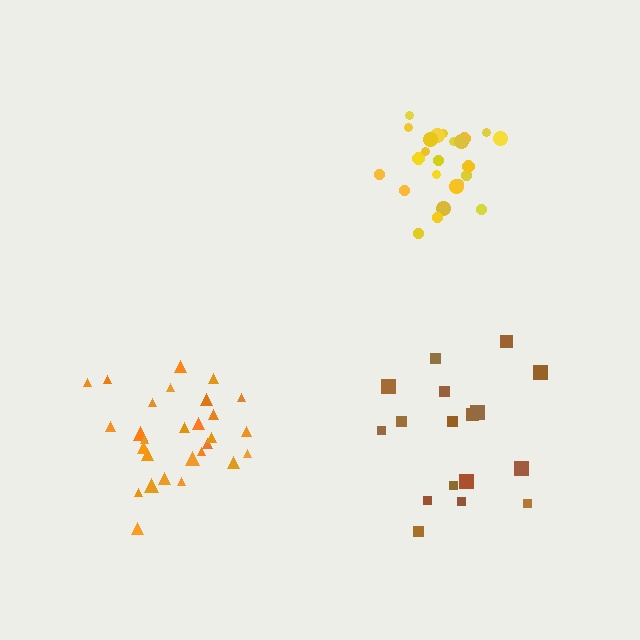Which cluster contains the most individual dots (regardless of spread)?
Orange (28).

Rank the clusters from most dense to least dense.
yellow, orange, brown.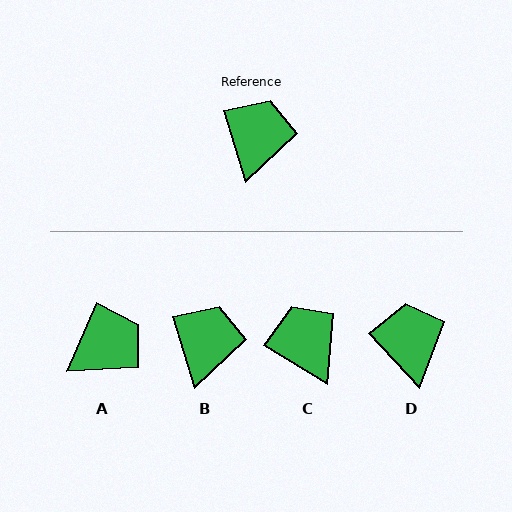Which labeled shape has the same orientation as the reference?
B.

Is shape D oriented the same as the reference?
No, it is off by about 26 degrees.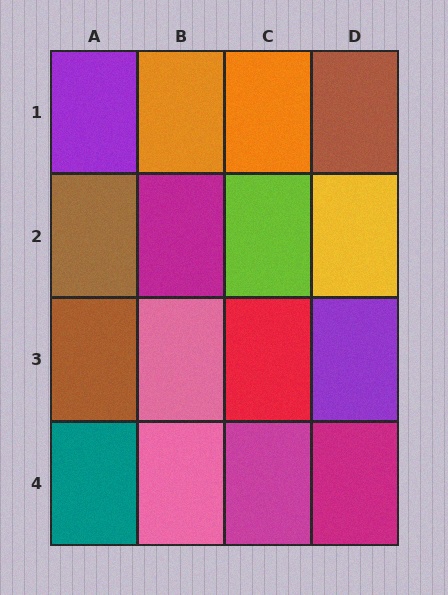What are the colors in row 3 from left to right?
Brown, pink, red, purple.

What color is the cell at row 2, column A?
Brown.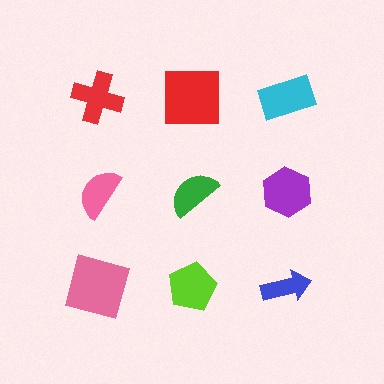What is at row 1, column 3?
A cyan rectangle.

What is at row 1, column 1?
A red cross.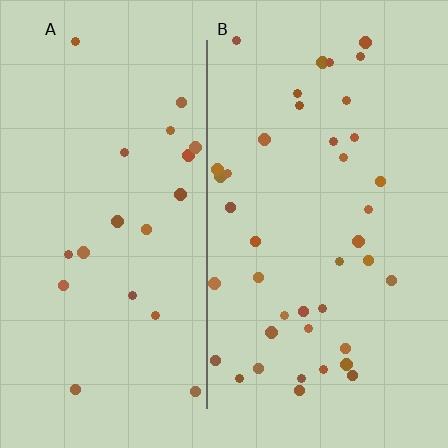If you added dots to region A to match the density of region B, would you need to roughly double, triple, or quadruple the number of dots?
Approximately double.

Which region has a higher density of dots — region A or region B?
B (the right).